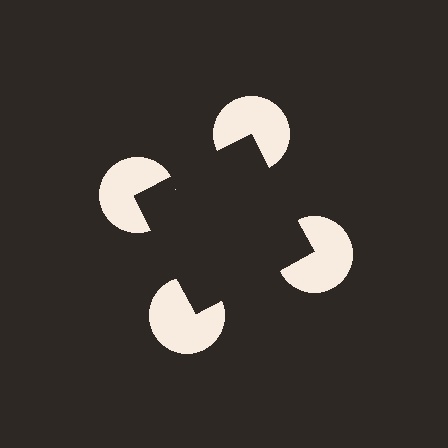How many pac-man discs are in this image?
There are 4 — one at each vertex of the illusory square.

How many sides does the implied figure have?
4 sides.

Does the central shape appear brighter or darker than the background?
It typically appears slightly darker than the background, even though no actual brightness change is drawn.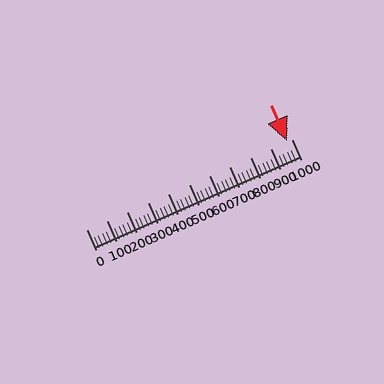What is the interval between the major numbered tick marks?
The major tick marks are spaced 100 units apart.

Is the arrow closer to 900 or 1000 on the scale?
The arrow is closer to 1000.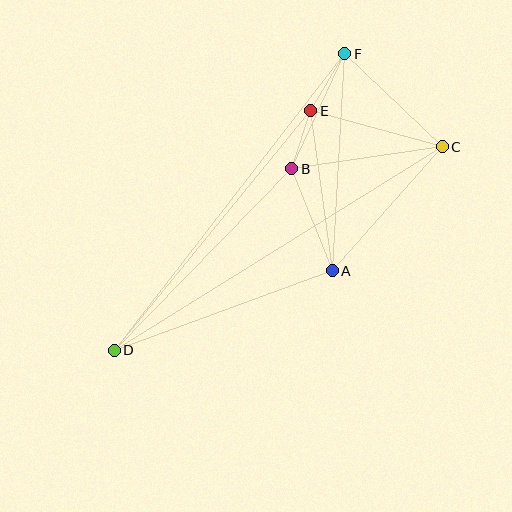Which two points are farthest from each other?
Points C and D are farthest from each other.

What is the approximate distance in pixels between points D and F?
The distance between D and F is approximately 376 pixels.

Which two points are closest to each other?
Points B and E are closest to each other.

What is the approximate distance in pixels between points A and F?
The distance between A and F is approximately 217 pixels.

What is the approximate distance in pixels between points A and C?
The distance between A and C is approximately 166 pixels.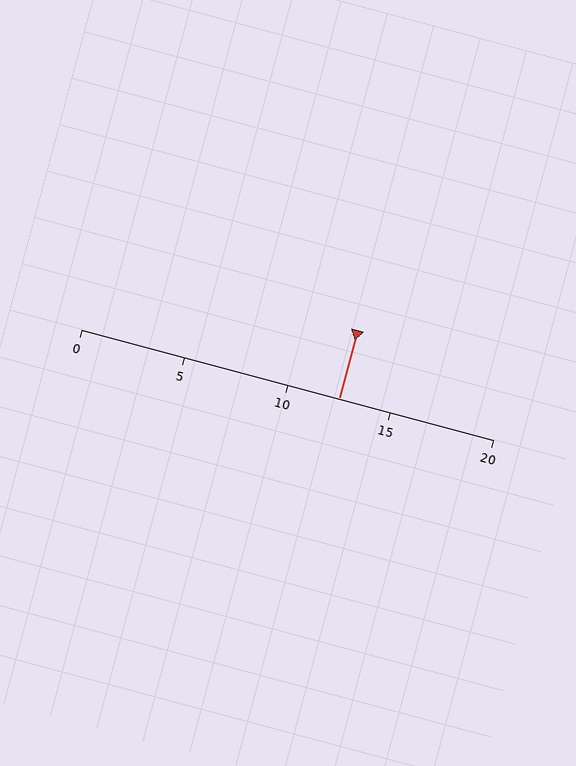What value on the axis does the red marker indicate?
The marker indicates approximately 12.5.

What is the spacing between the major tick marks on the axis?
The major ticks are spaced 5 apart.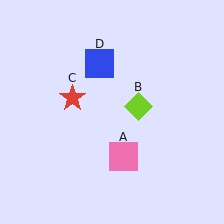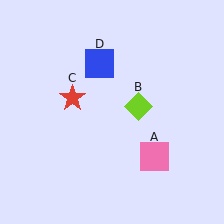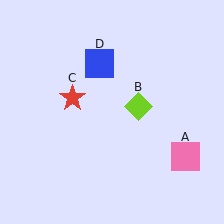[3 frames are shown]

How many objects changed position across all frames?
1 object changed position: pink square (object A).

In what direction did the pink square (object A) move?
The pink square (object A) moved right.